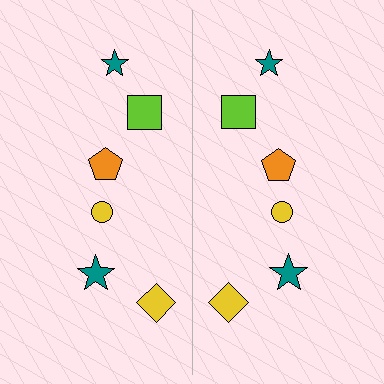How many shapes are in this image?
There are 12 shapes in this image.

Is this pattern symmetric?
Yes, this pattern has bilateral (reflection) symmetry.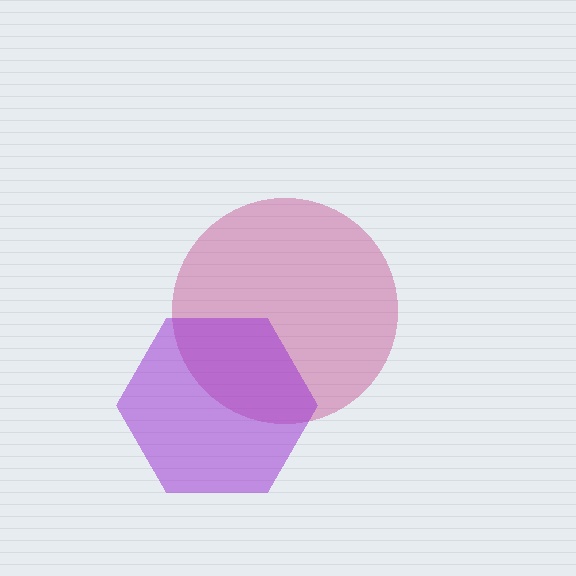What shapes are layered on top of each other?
The layered shapes are: a magenta circle, a purple hexagon.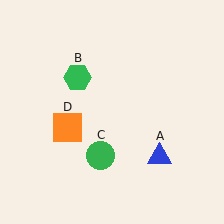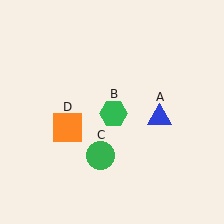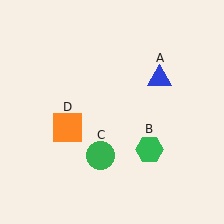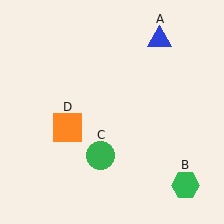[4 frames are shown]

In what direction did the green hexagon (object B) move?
The green hexagon (object B) moved down and to the right.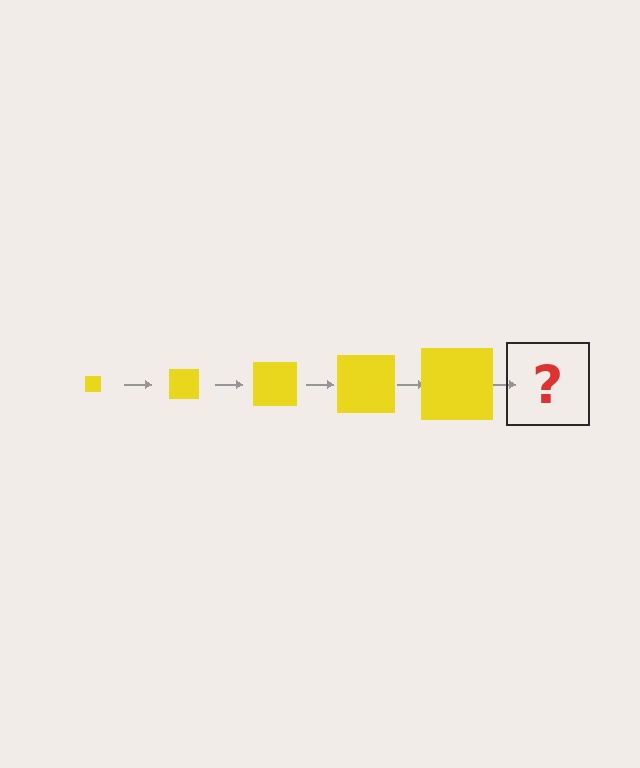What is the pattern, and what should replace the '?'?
The pattern is that the square gets progressively larger each step. The '?' should be a yellow square, larger than the previous one.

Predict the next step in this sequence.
The next step is a yellow square, larger than the previous one.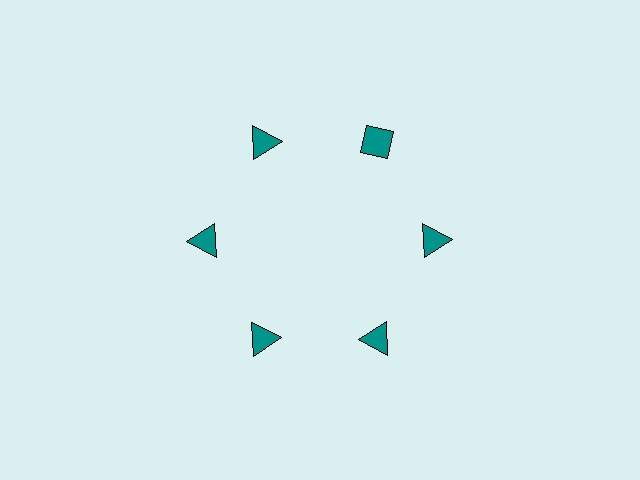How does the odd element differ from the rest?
It has a different shape: diamond instead of triangle.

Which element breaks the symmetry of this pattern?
The teal diamond at roughly the 1 o'clock position breaks the symmetry. All other shapes are teal triangles.